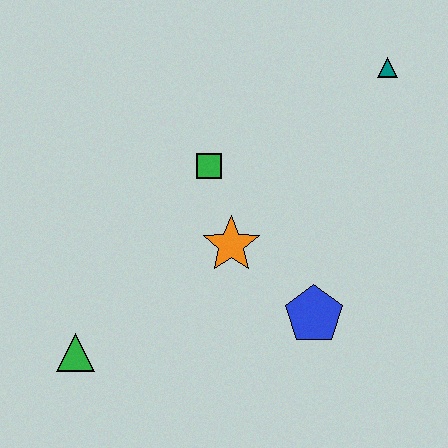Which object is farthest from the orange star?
The teal triangle is farthest from the orange star.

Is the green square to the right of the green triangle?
Yes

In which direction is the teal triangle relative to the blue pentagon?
The teal triangle is above the blue pentagon.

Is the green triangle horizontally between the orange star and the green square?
No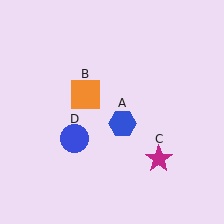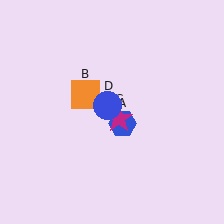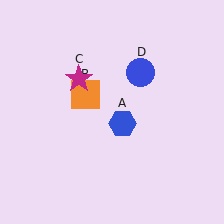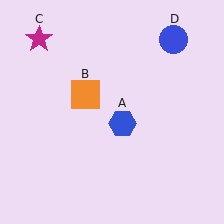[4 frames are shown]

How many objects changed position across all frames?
2 objects changed position: magenta star (object C), blue circle (object D).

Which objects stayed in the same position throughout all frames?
Blue hexagon (object A) and orange square (object B) remained stationary.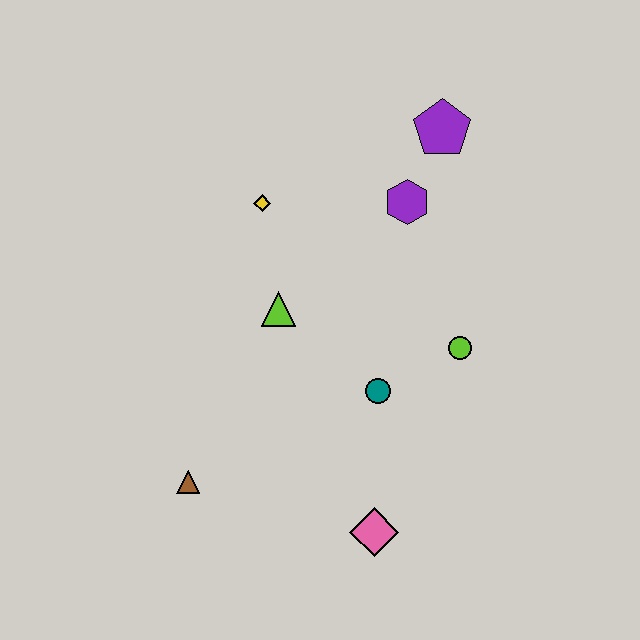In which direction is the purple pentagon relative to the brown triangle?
The purple pentagon is above the brown triangle.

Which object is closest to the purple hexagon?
The purple pentagon is closest to the purple hexagon.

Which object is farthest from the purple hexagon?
The brown triangle is farthest from the purple hexagon.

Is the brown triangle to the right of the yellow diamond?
No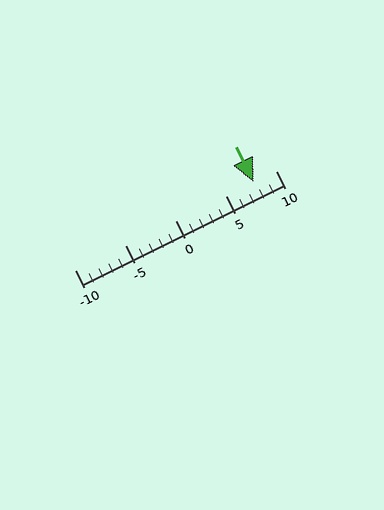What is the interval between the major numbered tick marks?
The major tick marks are spaced 5 units apart.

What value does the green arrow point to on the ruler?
The green arrow points to approximately 8.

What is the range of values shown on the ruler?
The ruler shows values from -10 to 10.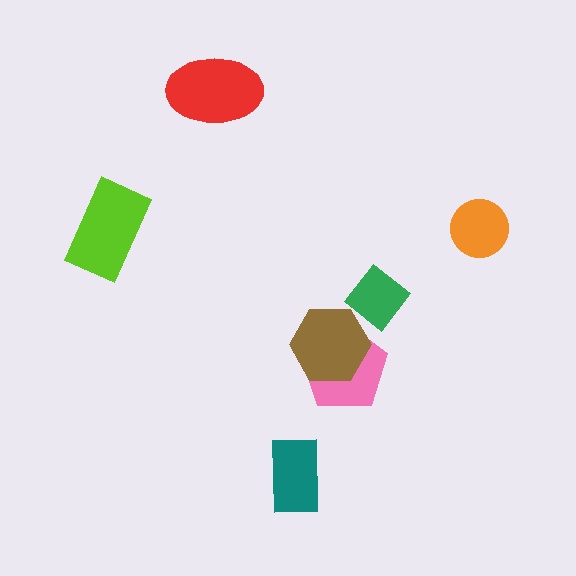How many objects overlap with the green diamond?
1 object overlaps with the green diamond.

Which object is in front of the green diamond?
The brown hexagon is in front of the green diamond.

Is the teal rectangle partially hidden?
No, no other shape covers it.